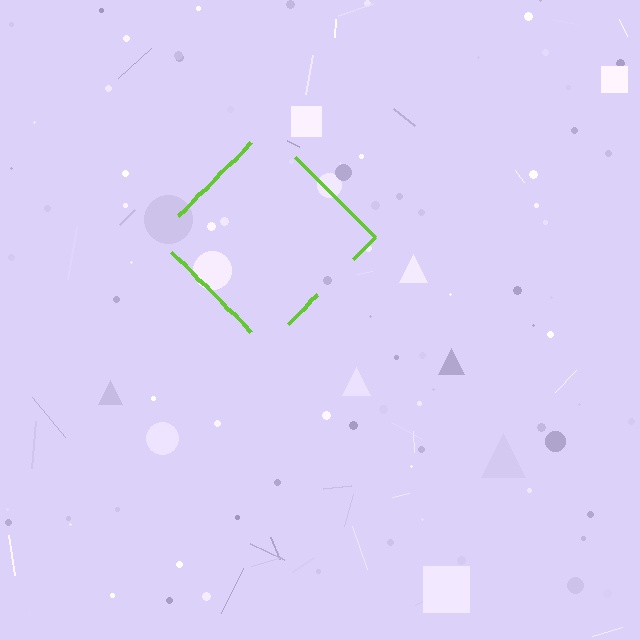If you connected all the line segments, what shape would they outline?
They would outline a diamond.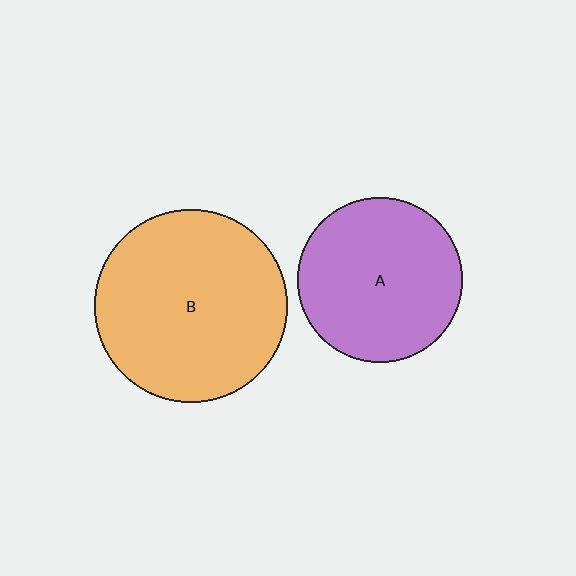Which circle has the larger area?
Circle B (orange).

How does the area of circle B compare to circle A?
Approximately 1.4 times.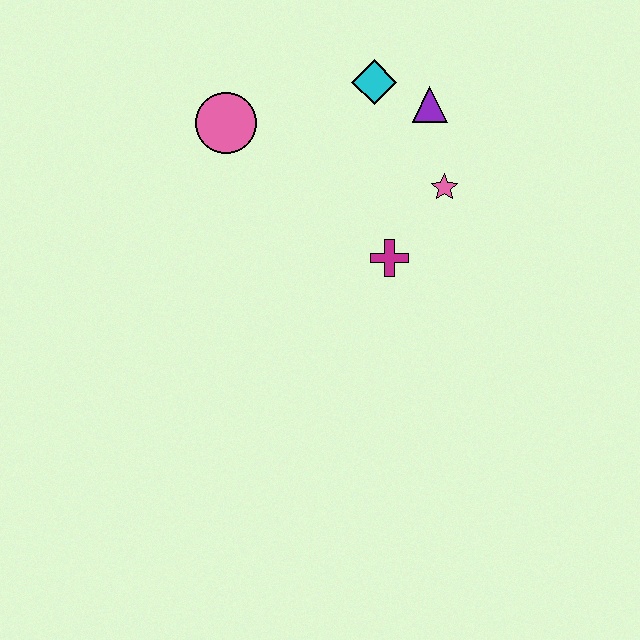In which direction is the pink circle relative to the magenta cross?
The pink circle is to the left of the magenta cross.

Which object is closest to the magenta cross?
The pink star is closest to the magenta cross.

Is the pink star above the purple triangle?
No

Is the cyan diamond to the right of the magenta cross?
No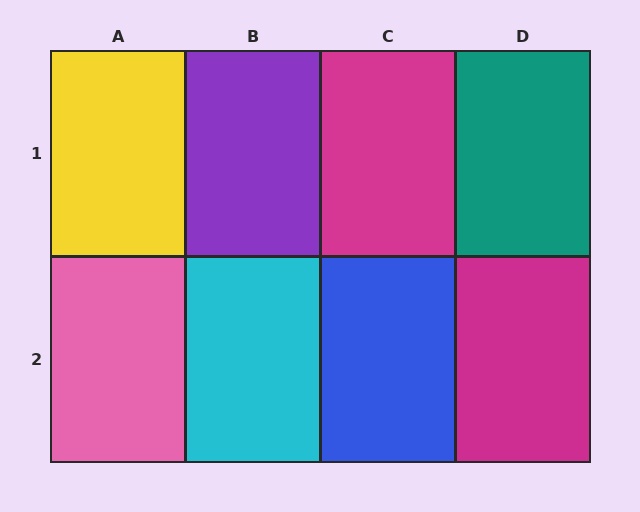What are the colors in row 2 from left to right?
Pink, cyan, blue, magenta.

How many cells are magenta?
2 cells are magenta.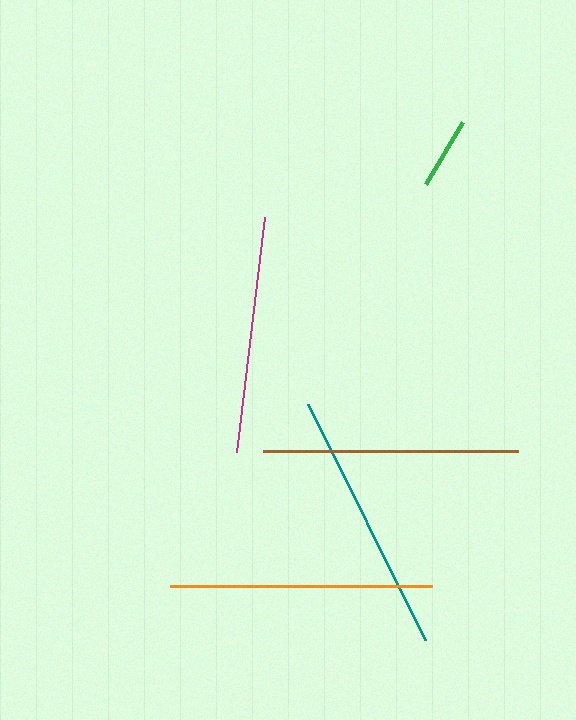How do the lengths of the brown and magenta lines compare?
The brown and magenta lines are approximately the same length.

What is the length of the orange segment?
The orange segment is approximately 262 pixels long.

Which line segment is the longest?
The teal line is the longest at approximately 263 pixels.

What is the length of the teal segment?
The teal segment is approximately 263 pixels long.